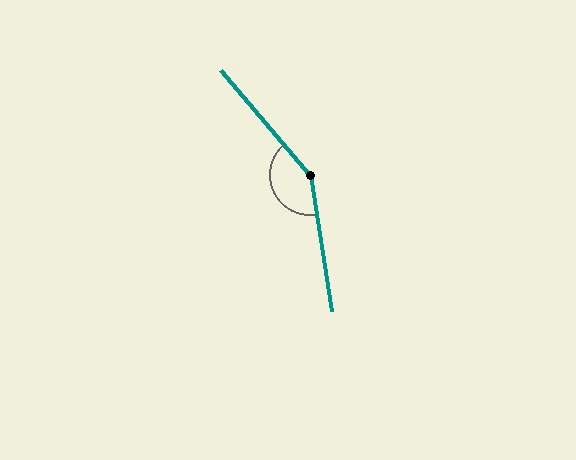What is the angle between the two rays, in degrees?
Approximately 149 degrees.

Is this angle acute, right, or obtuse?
It is obtuse.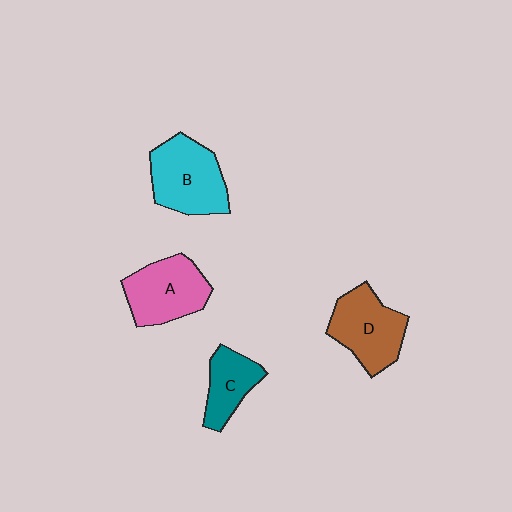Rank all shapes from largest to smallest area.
From largest to smallest: B (cyan), D (brown), A (pink), C (teal).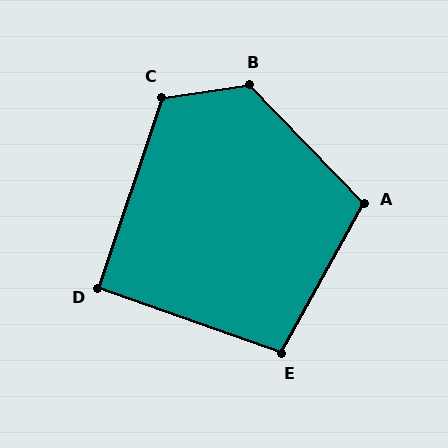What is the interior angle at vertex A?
Approximately 107 degrees (obtuse).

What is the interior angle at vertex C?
Approximately 116 degrees (obtuse).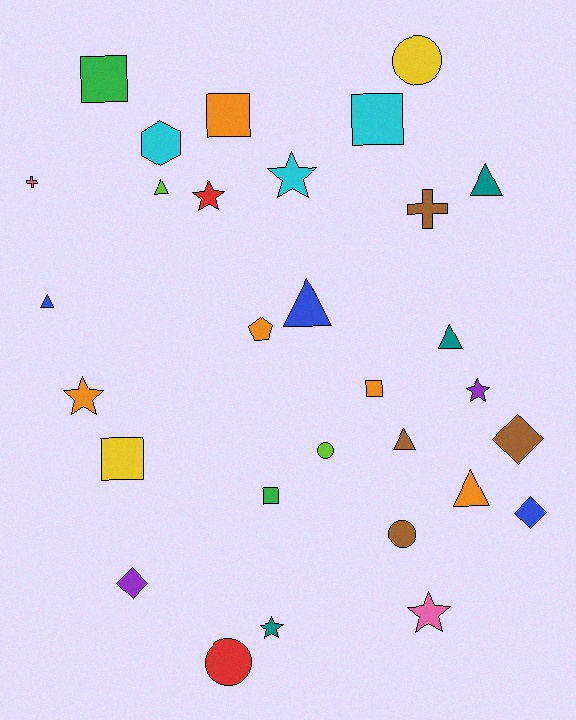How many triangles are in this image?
There are 7 triangles.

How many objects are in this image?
There are 30 objects.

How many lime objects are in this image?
There are 2 lime objects.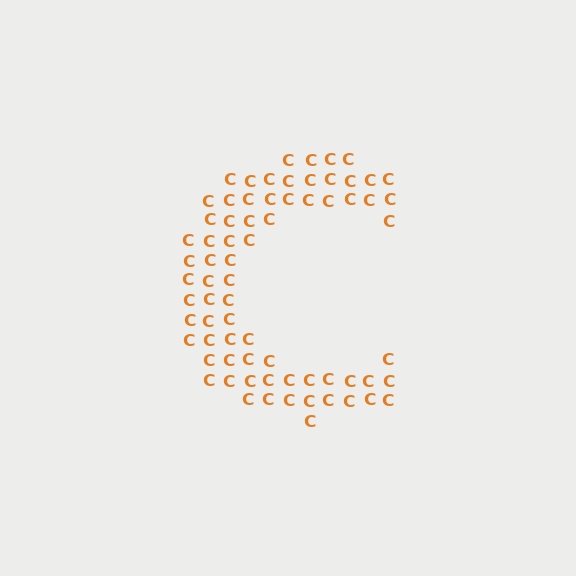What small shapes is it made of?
It is made of small letter C's.